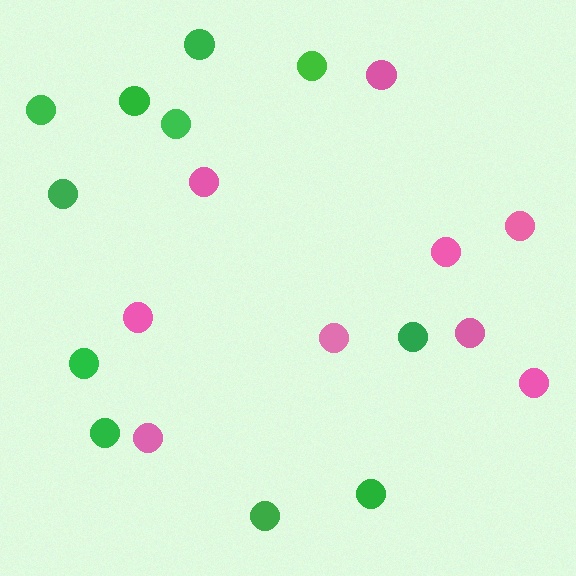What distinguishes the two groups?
There are 2 groups: one group of pink circles (9) and one group of green circles (11).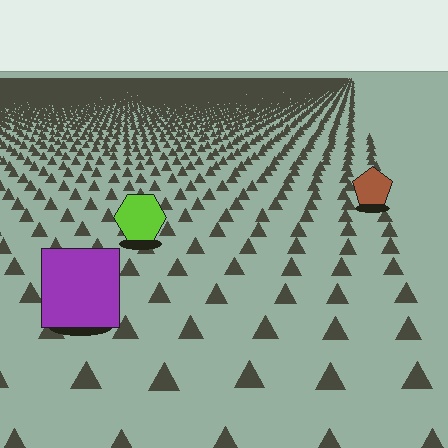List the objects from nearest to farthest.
From nearest to farthest: the purple square, the lime hexagon, the brown pentagon.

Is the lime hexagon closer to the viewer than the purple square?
No. The purple square is closer — you can tell from the texture gradient: the ground texture is coarser near it.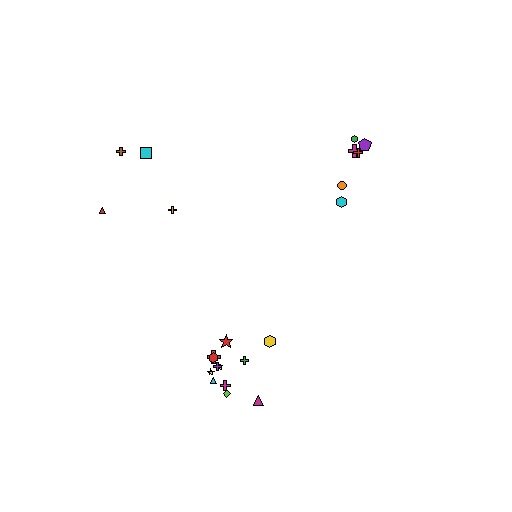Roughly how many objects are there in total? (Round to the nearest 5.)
Roughly 20 objects in total.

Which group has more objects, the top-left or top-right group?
The top-right group.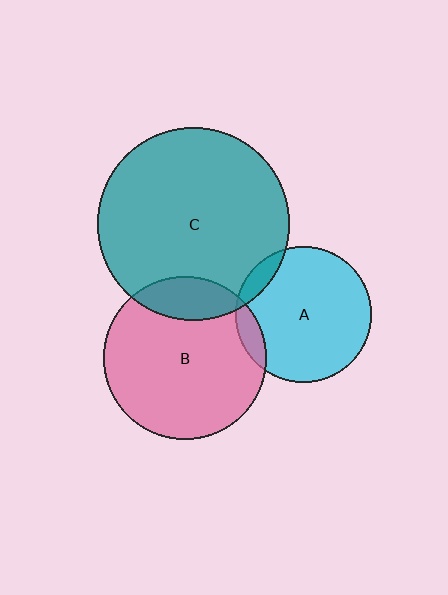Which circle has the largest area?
Circle C (teal).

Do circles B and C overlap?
Yes.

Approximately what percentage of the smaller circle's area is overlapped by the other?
Approximately 15%.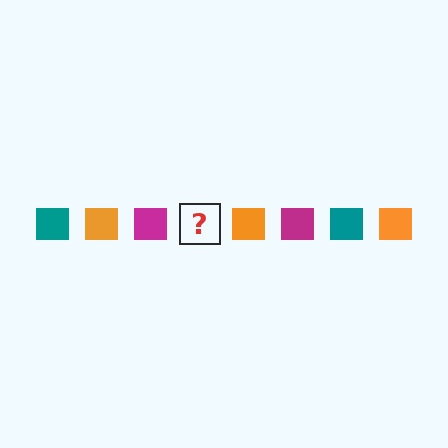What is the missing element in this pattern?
The missing element is a teal square.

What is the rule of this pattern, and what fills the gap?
The rule is that the pattern cycles through teal, orange, magenta squares. The gap should be filled with a teal square.